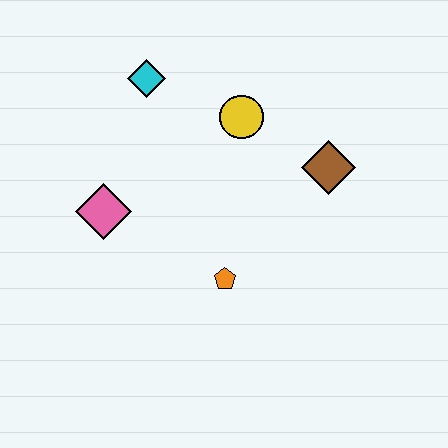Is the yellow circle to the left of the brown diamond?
Yes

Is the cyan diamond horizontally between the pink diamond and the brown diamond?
Yes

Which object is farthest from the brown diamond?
The pink diamond is farthest from the brown diamond.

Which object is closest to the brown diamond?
The yellow circle is closest to the brown diamond.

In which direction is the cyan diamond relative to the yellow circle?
The cyan diamond is to the left of the yellow circle.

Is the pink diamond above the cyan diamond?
No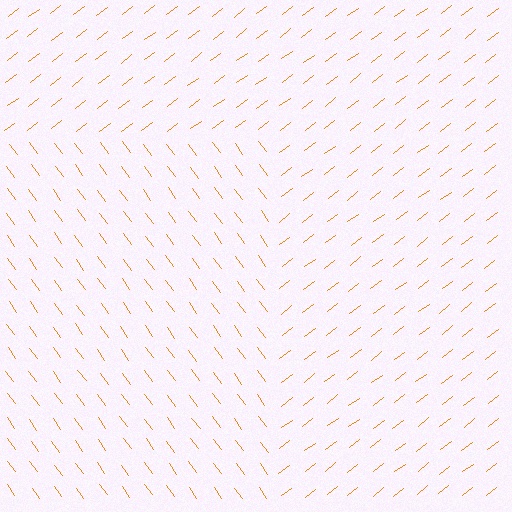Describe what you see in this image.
The image is filled with small orange line segments. A rectangle region in the image has lines oriented differently from the surrounding lines, creating a visible texture boundary.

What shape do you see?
I see a rectangle.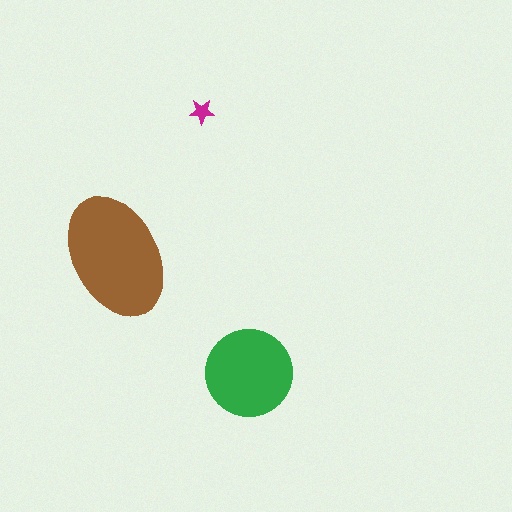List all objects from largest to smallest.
The brown ellipse, the green circle, the magenta star.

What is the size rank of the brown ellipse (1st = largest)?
1st.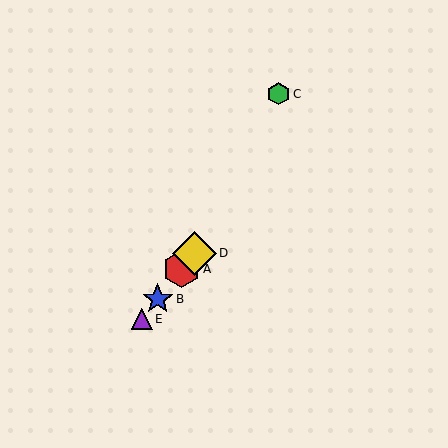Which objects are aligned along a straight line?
Objects A, B, D, E are aligned along a straight line.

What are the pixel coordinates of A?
Object A is at (182, 269).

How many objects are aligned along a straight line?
4 objects (A, B, D, E) are aligned along a straight line.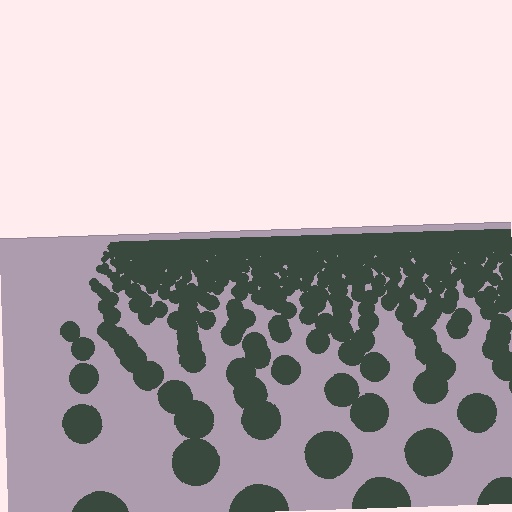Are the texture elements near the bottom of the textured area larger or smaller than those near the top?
Larger. Near the bottom, elements are closer to the viewer and appear at a bigger on-screen size.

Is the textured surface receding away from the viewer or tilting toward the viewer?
The surface is receding away from the viewer. Texture elements get smaller and denser toward the top.